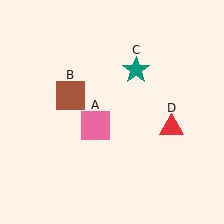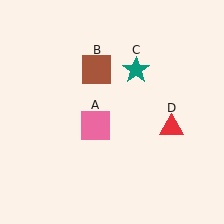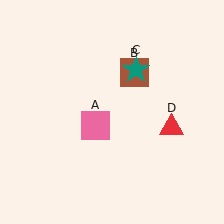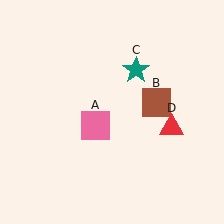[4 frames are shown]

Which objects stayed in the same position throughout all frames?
Pink square (object A) and teal star (object C) and red triangle (object D) remained stationary.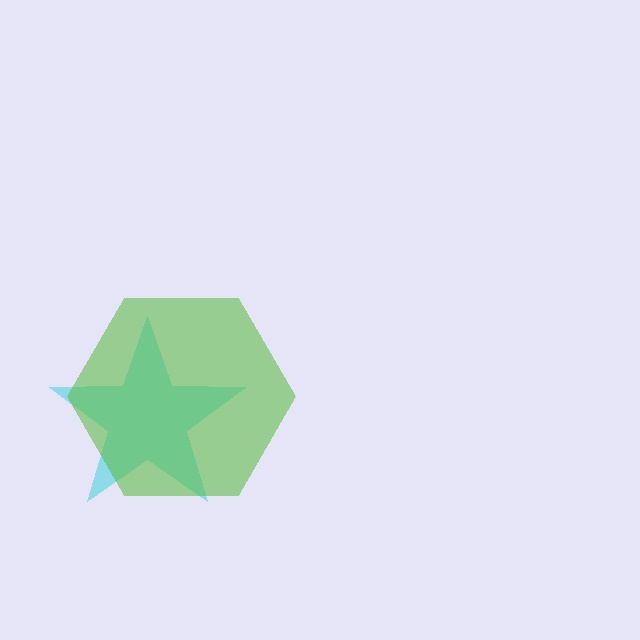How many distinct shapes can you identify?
There are 2 distinct shapes: a cyan star, a lime hexagon.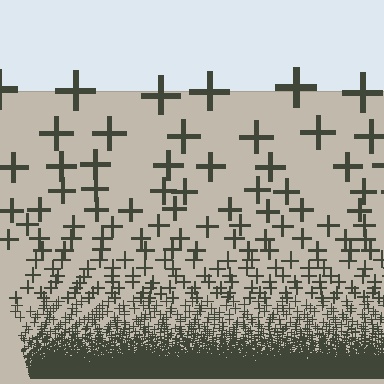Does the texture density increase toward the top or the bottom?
Density increases toward the bottom.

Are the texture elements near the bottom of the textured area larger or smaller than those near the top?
Smaller. The gradient is inverted — elements near the bottom are smaller and denser.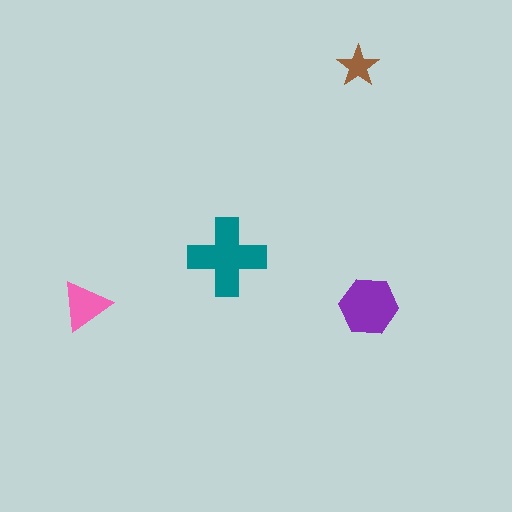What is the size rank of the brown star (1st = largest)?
4th.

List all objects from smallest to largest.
The brown star, the pink triangle, the purple hexagon, the teal cross.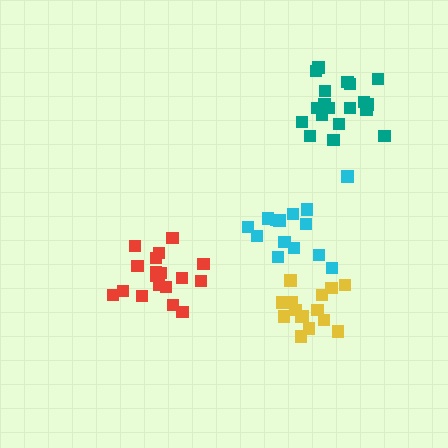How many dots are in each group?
Group 1: 19 dots, Group 2: 17 dots, Group 3: 15 dots, Group 4: 18 dots (69 total).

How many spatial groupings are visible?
There are 4 spatial groupings.